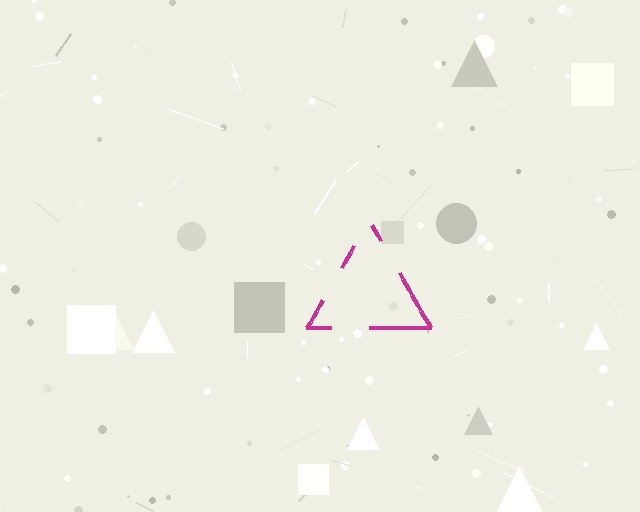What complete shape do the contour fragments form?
The contour fragments form a triangle.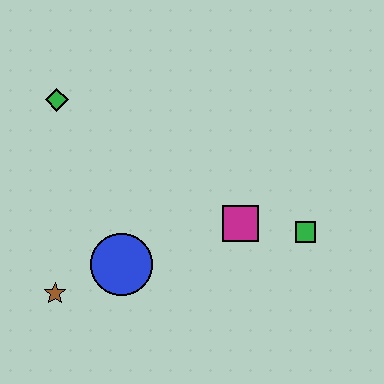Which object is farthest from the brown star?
The green square is farthest from the brown star.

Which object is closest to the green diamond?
The blue circle is closest to the green diamond.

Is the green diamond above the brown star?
Yes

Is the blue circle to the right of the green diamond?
Yes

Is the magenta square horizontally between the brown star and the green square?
Yes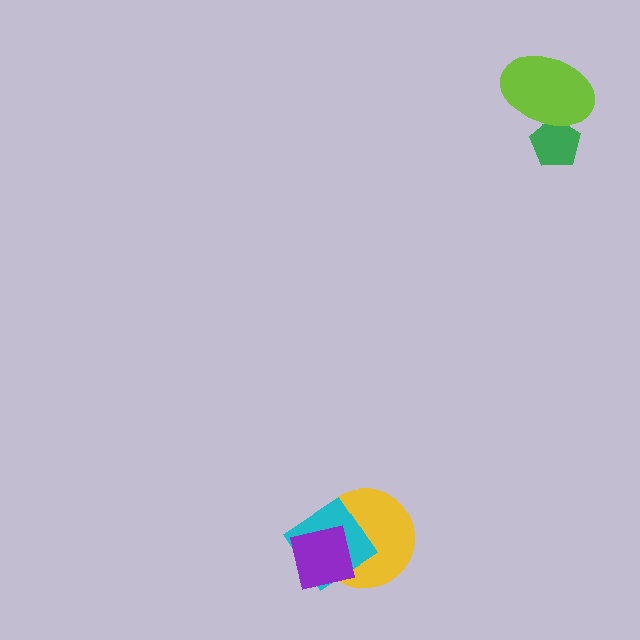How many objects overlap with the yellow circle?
2 objects overlap with the yellow circle.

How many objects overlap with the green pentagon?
1 object overlaps with the green pentagon.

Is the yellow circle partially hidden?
Yes, it is partially covered by another shape.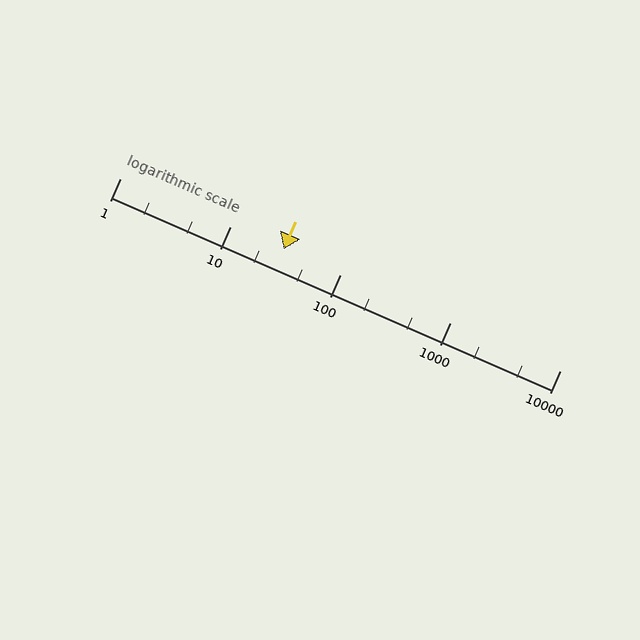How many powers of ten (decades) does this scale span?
The scale spans 4 decades, from 1 to 10000.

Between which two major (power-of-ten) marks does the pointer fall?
The pointer is between 10 and 100.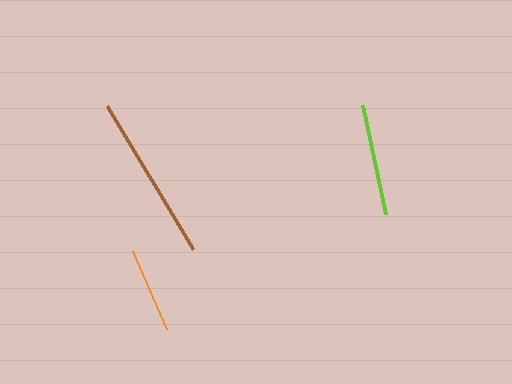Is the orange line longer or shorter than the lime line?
The lime line is longer than the orange line.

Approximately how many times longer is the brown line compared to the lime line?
The brown line is approximately 1.5 times the length of the lime line.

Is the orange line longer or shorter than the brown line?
The brown line is longer than the orange line.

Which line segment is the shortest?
The orange line is the shortest at approximately 86 pixels.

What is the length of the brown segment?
The brown segment is approximately 168 pixels long.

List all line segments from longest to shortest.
From longest to shortest: brown, lime, orange.